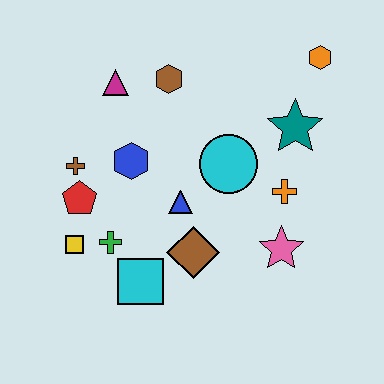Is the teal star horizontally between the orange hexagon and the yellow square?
Yes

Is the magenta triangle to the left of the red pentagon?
No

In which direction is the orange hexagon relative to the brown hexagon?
The orange hexagon is to the right of the brown hexagon.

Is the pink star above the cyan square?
Yes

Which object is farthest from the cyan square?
The orange hexagon is farthest from the cyan square.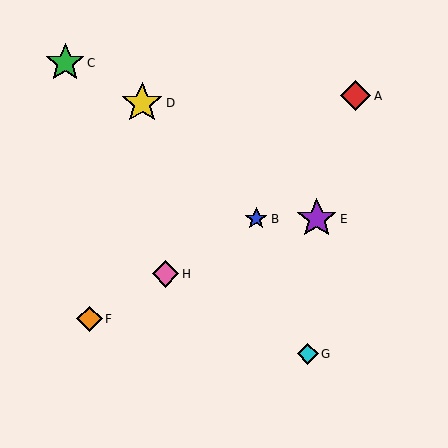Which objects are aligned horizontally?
Objects B, E are aligned horizontally.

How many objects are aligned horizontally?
2 objects (B, E) are aligned horizontally.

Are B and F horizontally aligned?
No, B is at y≈219 and F is at y≈319.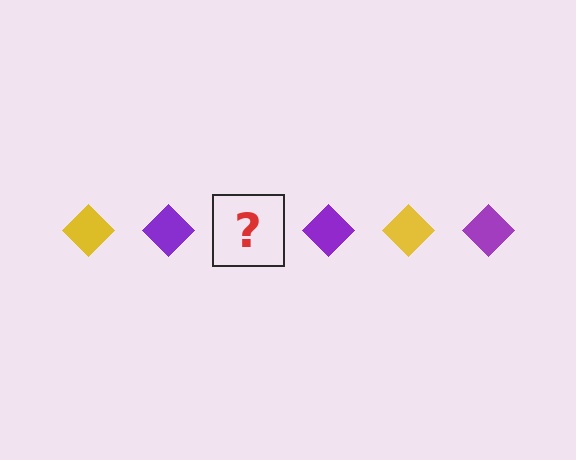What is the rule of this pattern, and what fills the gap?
The rule is that the pattern cycles through yellow, purple diamonds. The gap should be filled with a yellow diamond.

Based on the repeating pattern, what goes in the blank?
The blank should be a yellow diamond.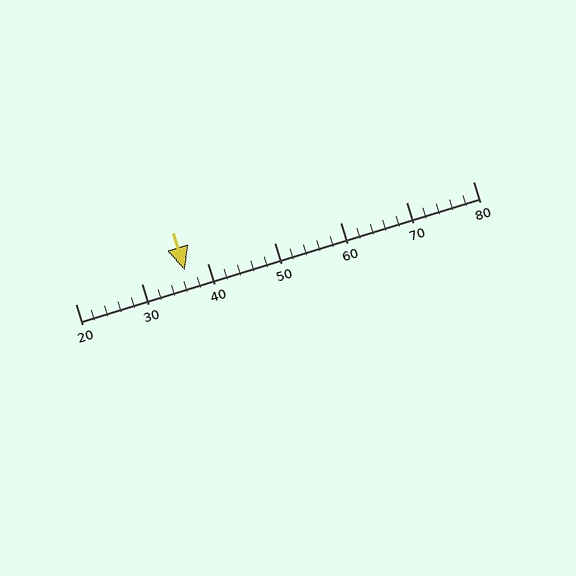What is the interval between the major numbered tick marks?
The major tick marks are spaced 10 units apart.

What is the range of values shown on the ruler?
The ruler shows values from 20 to 80.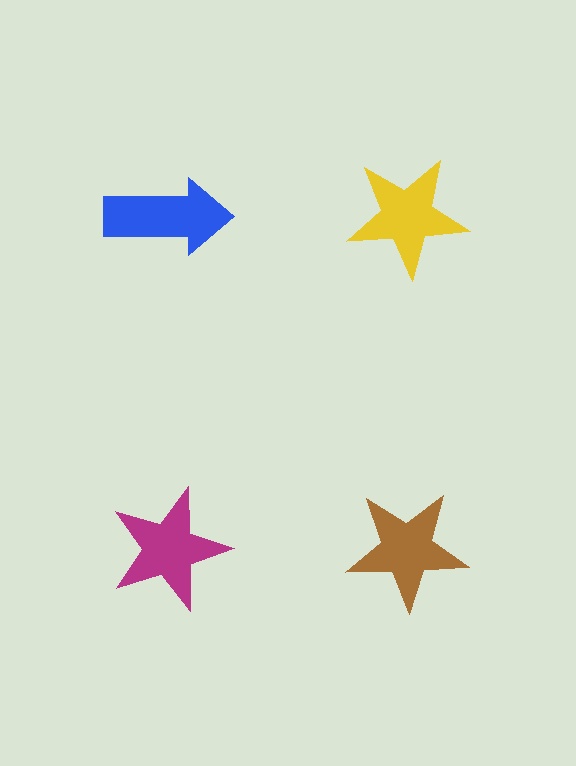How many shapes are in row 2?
2 shapes.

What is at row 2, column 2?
A brown star.